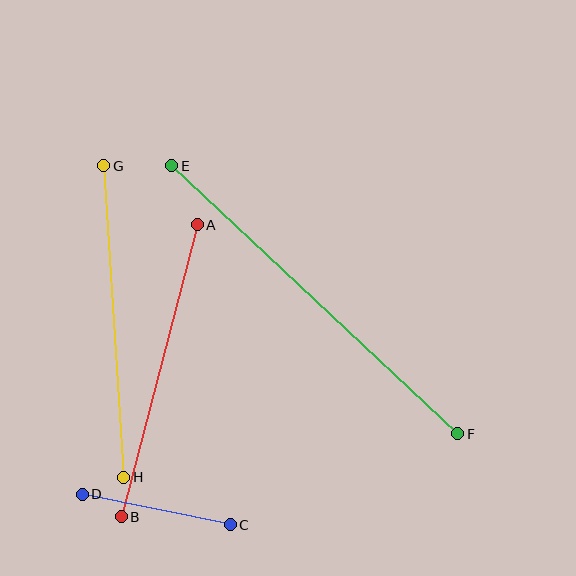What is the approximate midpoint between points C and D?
The midpoint is at approximately (156, 509) pixels.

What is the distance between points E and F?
The distance is approximately 392 pixels.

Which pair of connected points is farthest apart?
Points E and F are farthest apart.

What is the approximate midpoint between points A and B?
The midpoint is at approximately (159, 371) pixels.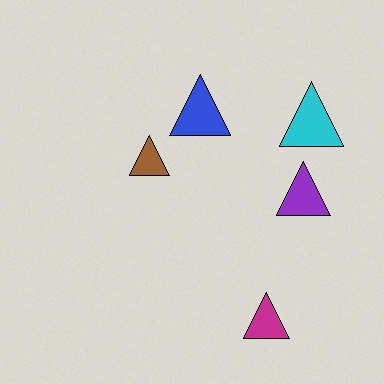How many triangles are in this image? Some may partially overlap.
There are 5 triangles.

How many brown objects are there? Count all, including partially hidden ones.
There is 1 brown object.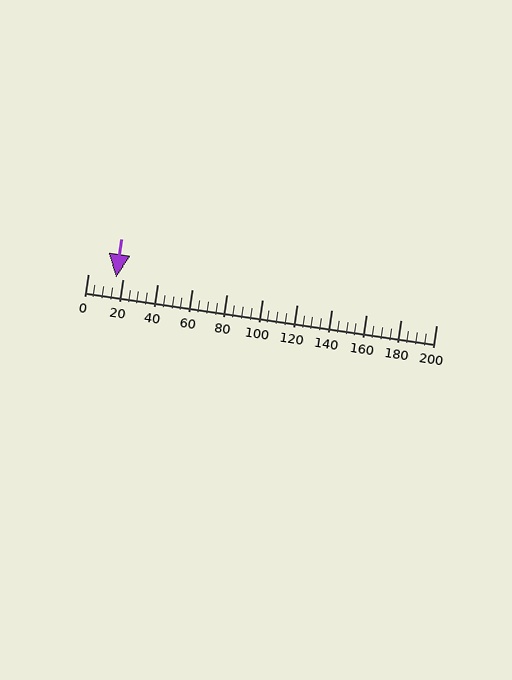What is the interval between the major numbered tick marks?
The major tick marks are spaced 20 units apart.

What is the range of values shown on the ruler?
The ruler shows values from 0 to 200.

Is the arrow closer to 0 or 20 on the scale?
The arrow is closer to 20.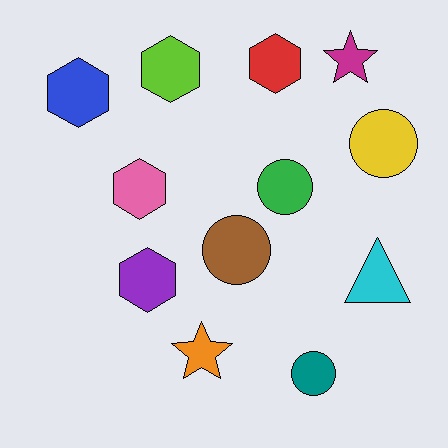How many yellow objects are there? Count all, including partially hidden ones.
There is 1 yellow object.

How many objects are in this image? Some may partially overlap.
There are 12 objects.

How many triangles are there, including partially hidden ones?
There is 1 triangle.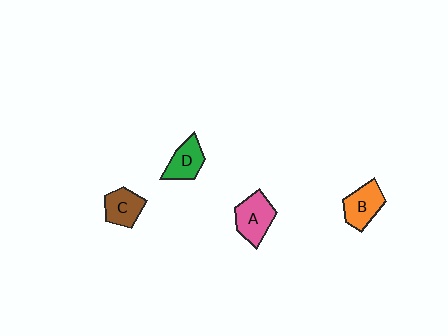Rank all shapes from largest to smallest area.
From largest to smallest: A (pink), B (orange), C (brown), D (green).